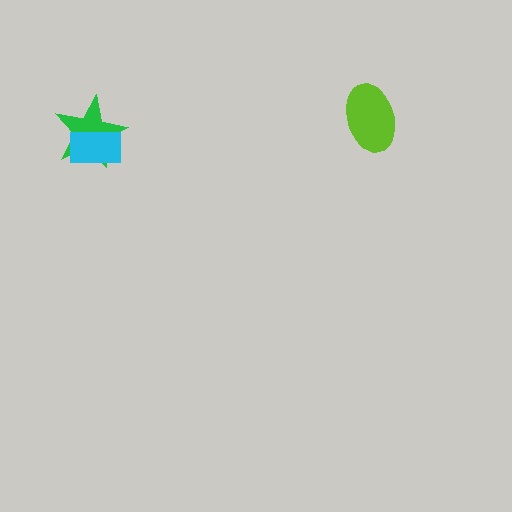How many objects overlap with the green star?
1 object overlaps with the green star.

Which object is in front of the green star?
The cyan rectangle is in front of the green star.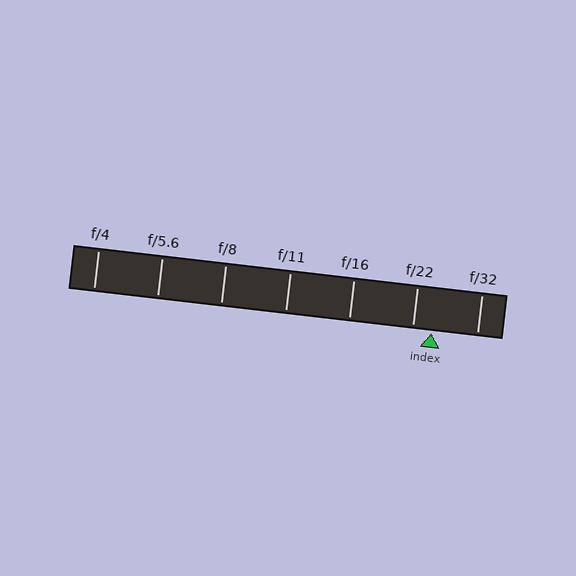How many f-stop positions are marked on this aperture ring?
There are 7 f-stop positions marked.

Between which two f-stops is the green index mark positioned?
The index mark is between f/22 and f/32.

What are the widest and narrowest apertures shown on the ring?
The widest aperture shown is f/4 and the narrowest is f/32.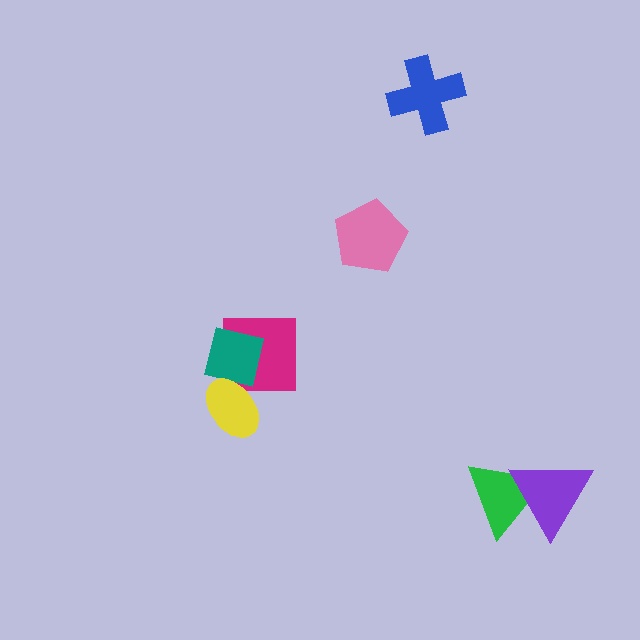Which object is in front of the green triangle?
The purple triangle is in front of the green triangle.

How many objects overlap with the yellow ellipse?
2 objects overlap with the yellow ellipse.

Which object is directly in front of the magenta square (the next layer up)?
The teal square is directly in front of the magenta square.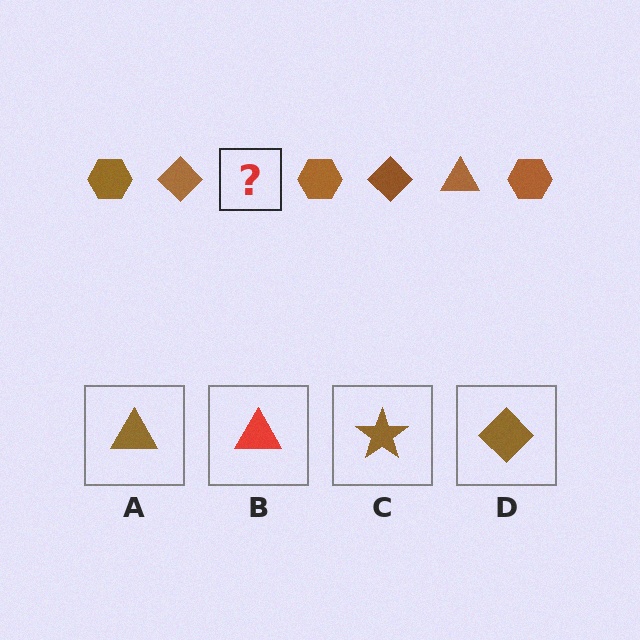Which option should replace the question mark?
Option A.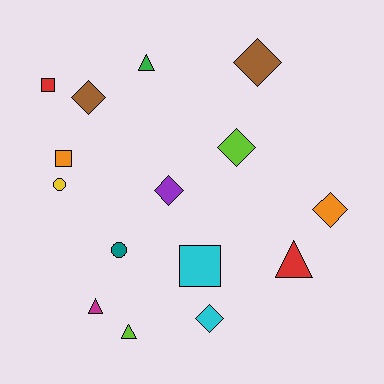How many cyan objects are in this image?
There are 2 cyan objects.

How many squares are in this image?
There are 3 squares.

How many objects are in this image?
There are 15 objects.